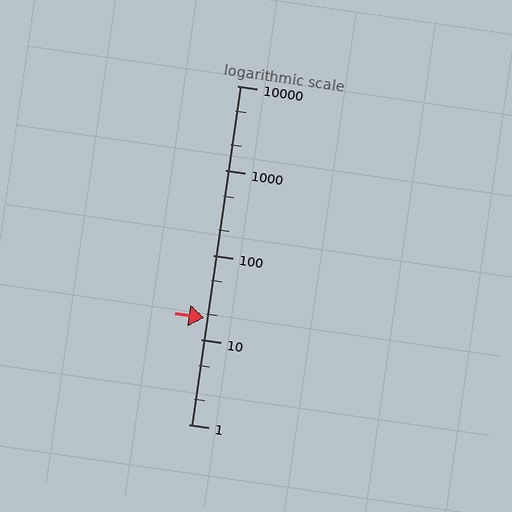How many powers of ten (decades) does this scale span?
The scale spans 4 decades, from 1 to 10000.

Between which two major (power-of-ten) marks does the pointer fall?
The pointer is between 10 and 100.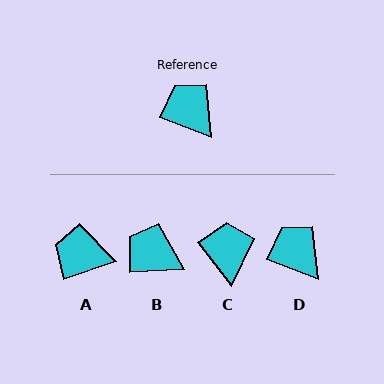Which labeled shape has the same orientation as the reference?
D.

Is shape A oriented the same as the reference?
No, it is off by about 39 degrees.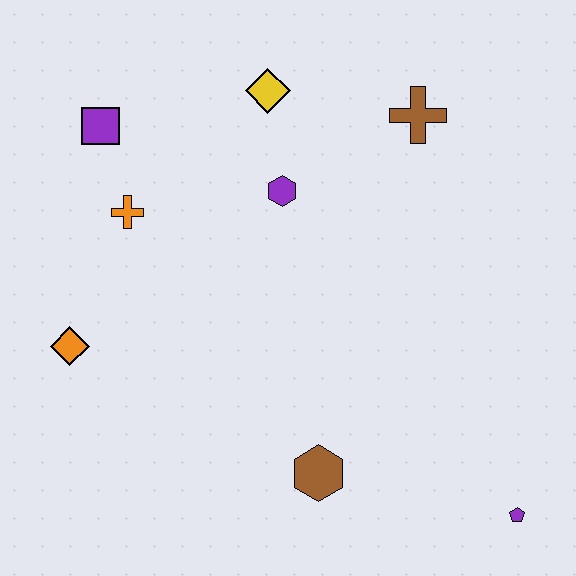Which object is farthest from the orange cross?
The purple pentagon is farthest from the orange cross.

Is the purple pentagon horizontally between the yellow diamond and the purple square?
No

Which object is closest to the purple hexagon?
The yellow diamond is closest to the purple hexagon.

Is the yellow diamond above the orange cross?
Yes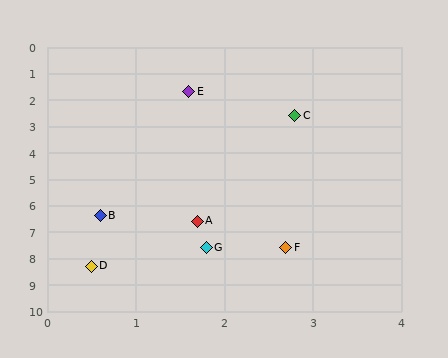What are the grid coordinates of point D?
Point D is at approximately (0.5, 8.3).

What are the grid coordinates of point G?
Point G is at approximately (1.8, 7.6).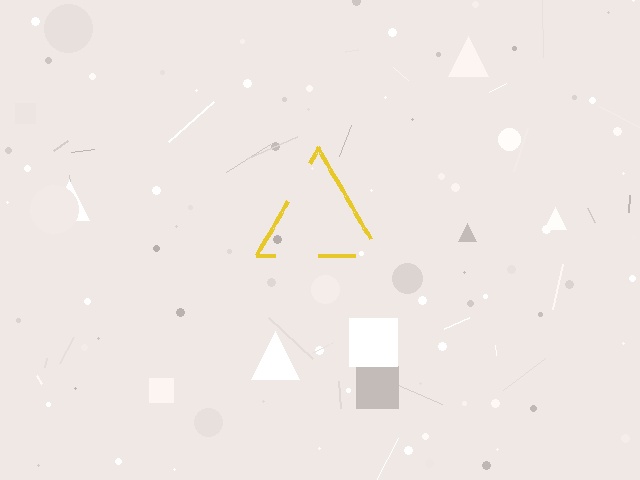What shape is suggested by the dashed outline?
The dashed outline suggests a triangle.